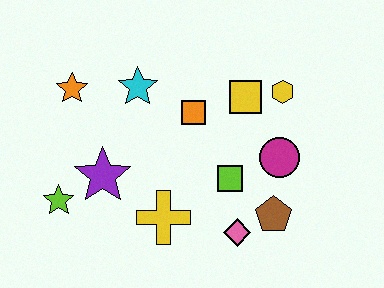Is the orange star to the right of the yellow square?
No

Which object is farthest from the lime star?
The yellow hexagon is farthest from the lime star.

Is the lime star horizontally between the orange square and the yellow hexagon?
No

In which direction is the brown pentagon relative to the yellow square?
The brown pentagon is below the yellow square.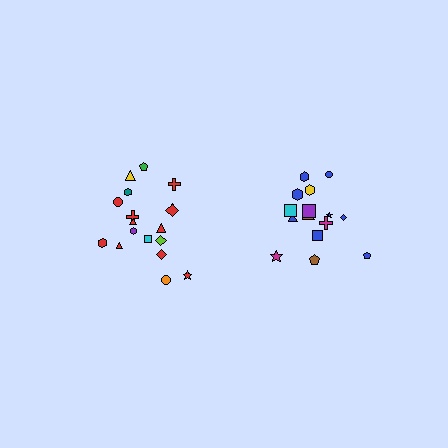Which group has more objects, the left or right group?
The left group.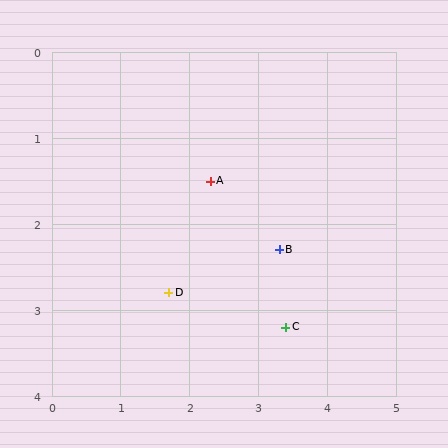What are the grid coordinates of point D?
Point D is at approximately (1.7, 2.8).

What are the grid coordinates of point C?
Point C is at approximately (3.4, 3.2).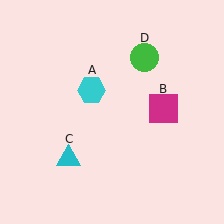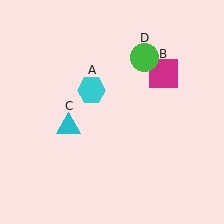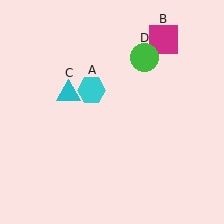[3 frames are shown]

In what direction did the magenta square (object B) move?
The magenta square (object B) moved up.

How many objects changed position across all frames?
2 objects changed position: magenta square (object B), cyan triangle (object C).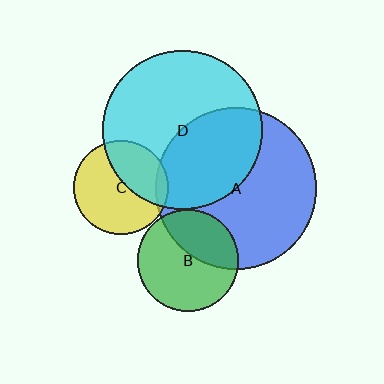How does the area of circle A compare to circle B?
Approximately 2.5 times.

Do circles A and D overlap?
Yes.